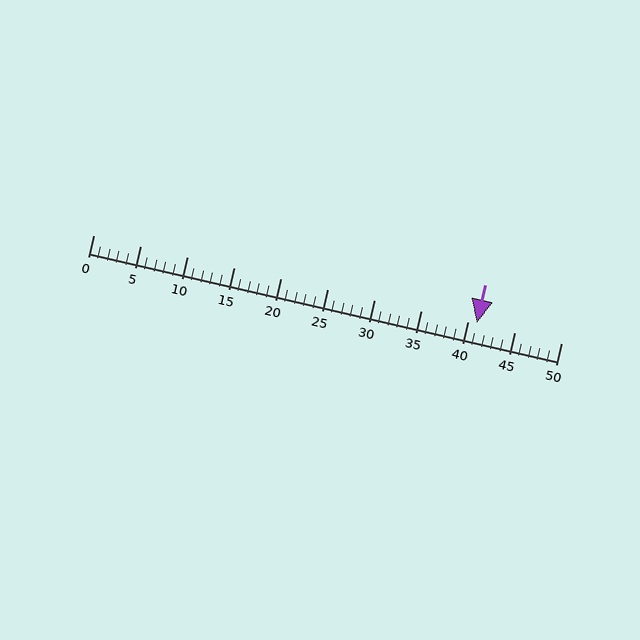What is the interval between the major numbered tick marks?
The major tick marks are spaced 5 units apart.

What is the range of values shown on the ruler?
The ruler shows values from 0 to 50.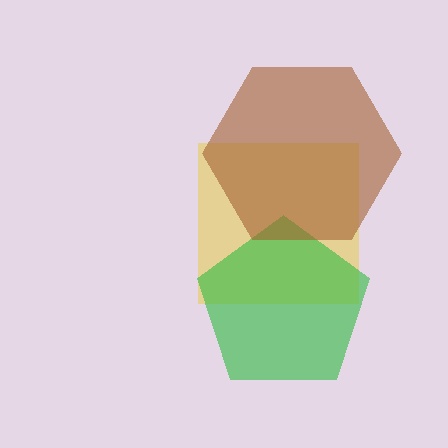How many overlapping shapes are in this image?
There are 3 overlapping shapes in the image.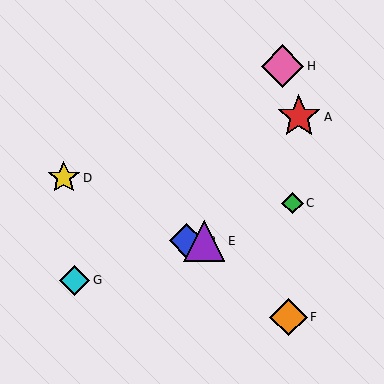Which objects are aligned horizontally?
Objects B, E are aligned horizontally.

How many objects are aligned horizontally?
2 objects (B, E) are aligned horizontally.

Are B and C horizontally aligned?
No, B is at y≈241 and C is at y≈203.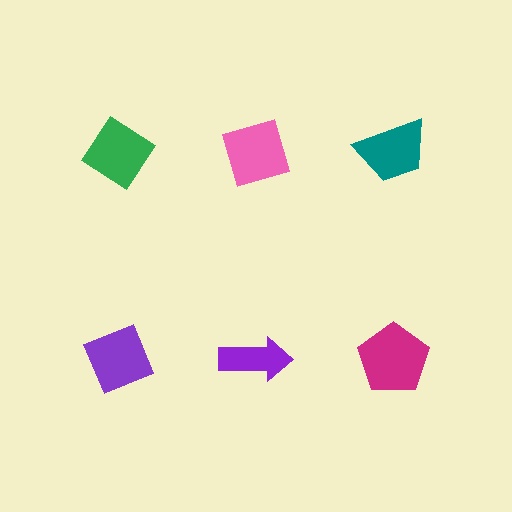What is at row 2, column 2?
A purple arrow.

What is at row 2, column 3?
A magenta pentagon.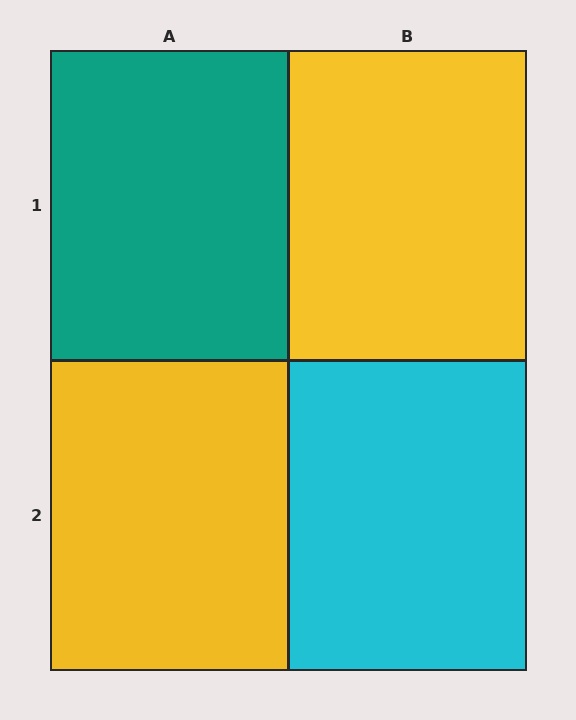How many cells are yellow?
2 cells are yellow.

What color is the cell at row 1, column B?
Yellow.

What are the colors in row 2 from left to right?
Yellow, cyan.